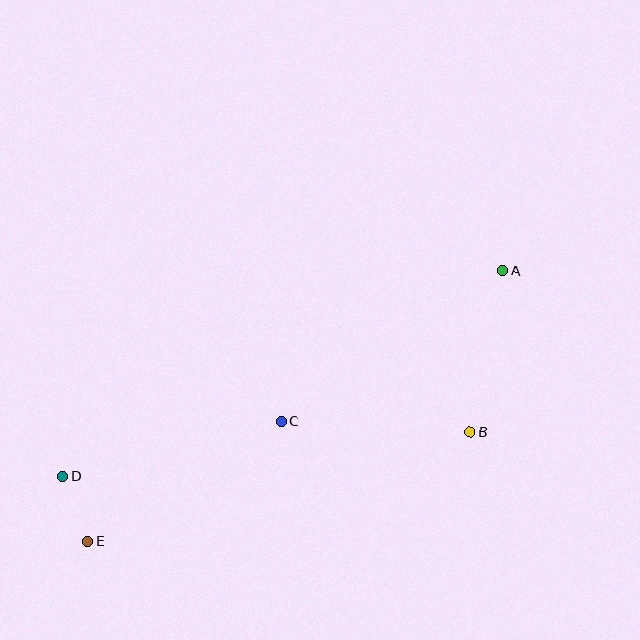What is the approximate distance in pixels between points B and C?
The distance between B and C is approximately 190 pixels.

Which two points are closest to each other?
Points D and E are closest to each other.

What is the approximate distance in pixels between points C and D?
The distance between C and D is approximately 225 pixels.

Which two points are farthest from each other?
Points A and E are farthest from each other.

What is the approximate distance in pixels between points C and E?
The distance between C and E is approximately 227 pixels.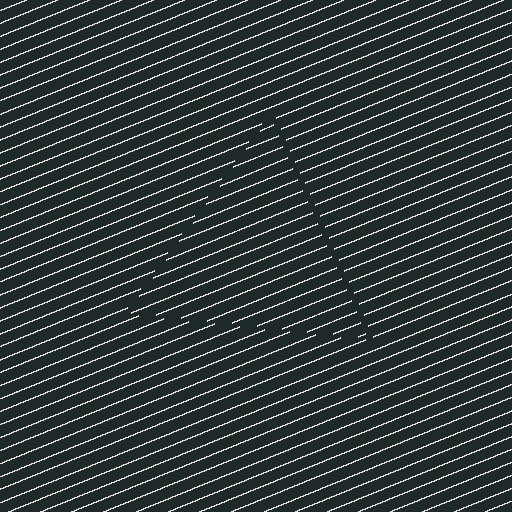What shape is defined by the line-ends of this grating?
An illusory triangle. The interior of the shape contains the same grating, shifted by half a period — the contour is defined by the phase discontinuity where line-ends from the inner and outer gratings abut.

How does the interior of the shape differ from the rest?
The interior of the shape contains the same grating, shifted by half a period — the contour is defined by the phase discontinuity where line-ends from the inner and outer gratings abut.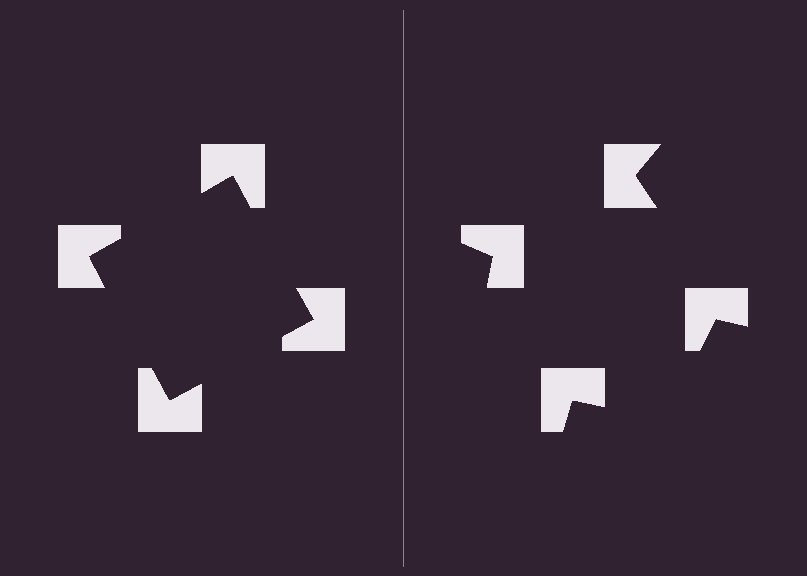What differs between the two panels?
The notched squares are positioned identically on both sides; only the wedge orientations differ. On the left they align to a square; on the right they are misaligned.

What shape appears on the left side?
An illusory square.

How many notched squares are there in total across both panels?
8 — 4 on each side.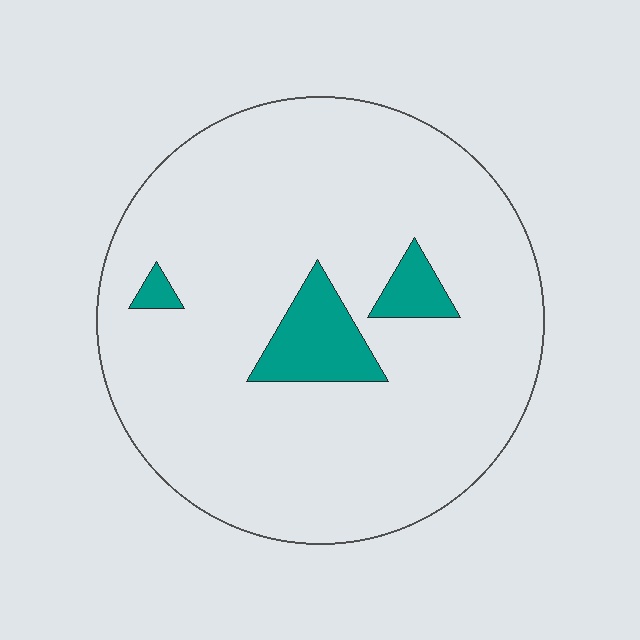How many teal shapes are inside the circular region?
3.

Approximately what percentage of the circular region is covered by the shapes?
Approximately 10%.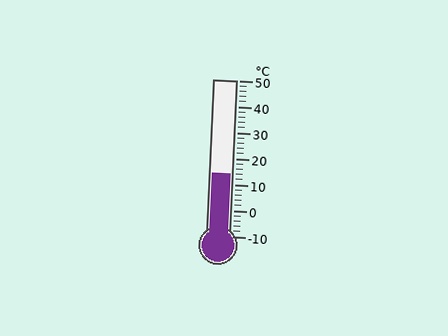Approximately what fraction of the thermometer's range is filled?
The thermometer is filled to approximately 40% of its range.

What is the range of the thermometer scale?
The thermometer scale ranges from -10°C to 50°C.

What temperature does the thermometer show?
The thermometer shows approximately 14°C.